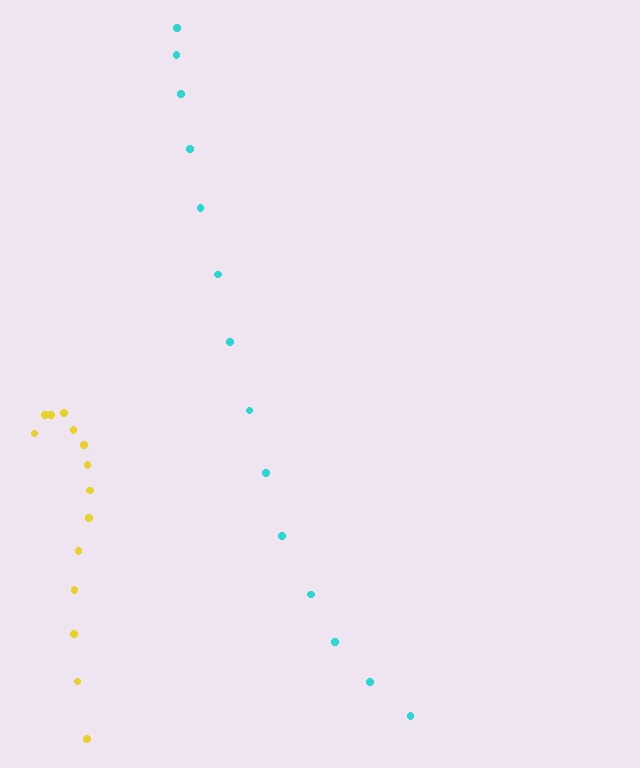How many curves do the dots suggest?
There are 2 distinct paths.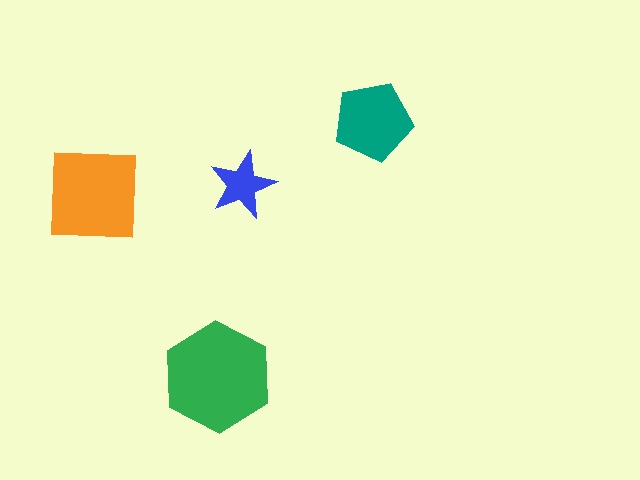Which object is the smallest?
The blue star.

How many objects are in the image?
There are 4 objects in the image.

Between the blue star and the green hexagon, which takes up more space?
The green hexagon.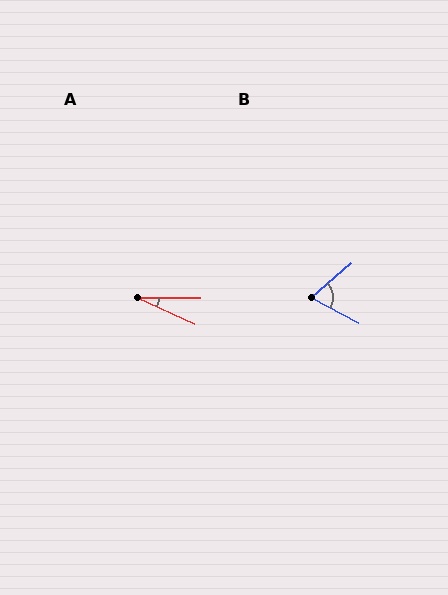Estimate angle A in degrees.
Approximately 24 degrees.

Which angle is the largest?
B, at approximately 68 degrees.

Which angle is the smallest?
A, at approximately 24 degrees.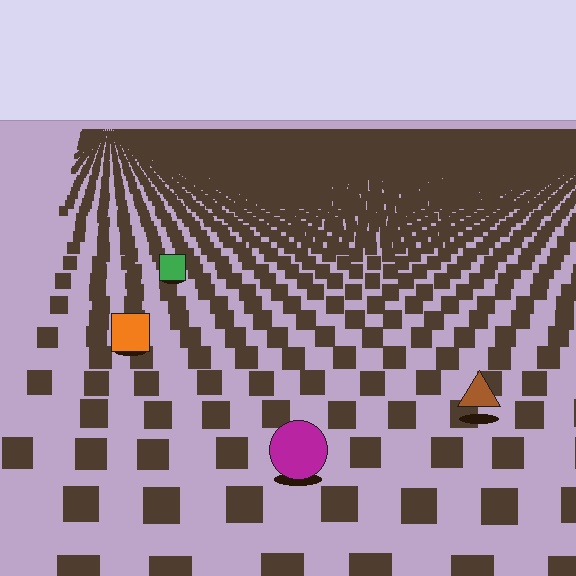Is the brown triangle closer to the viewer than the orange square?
Yes. The brown triangle is closer — you can tell from the texture gradient: the ground texture is coarser near it.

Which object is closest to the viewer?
The magenta circle is closest. The texture marks near it are larger and more spread out.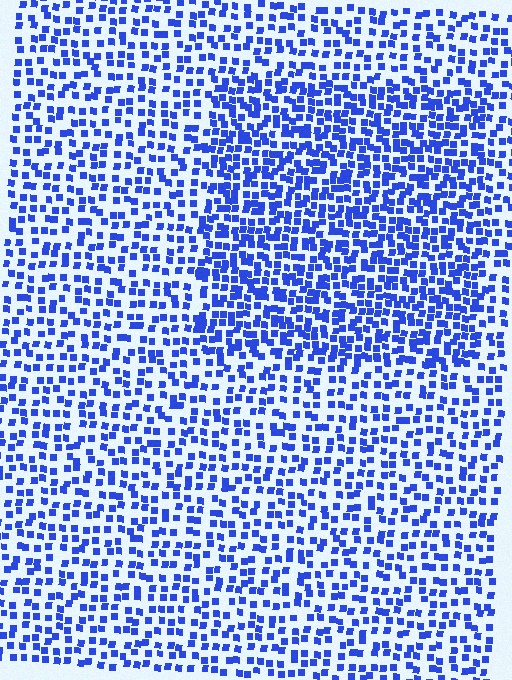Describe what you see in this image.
The image contains small blue elements arranged at two different densities. A rectangle-shaped region is visible where the elements are more densely packed than the surrounding area.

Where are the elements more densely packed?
The elements are more densely packed inside the rectangle boundary.